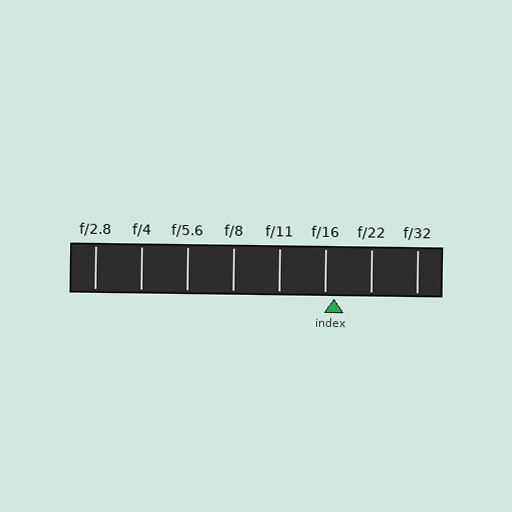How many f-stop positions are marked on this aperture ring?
There are 8 f-stop positions marked.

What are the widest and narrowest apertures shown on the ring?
The widest aperture shown is f/2.8 and the narrowest is f/32.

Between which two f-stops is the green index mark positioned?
The index mark is between f/16 and f/22.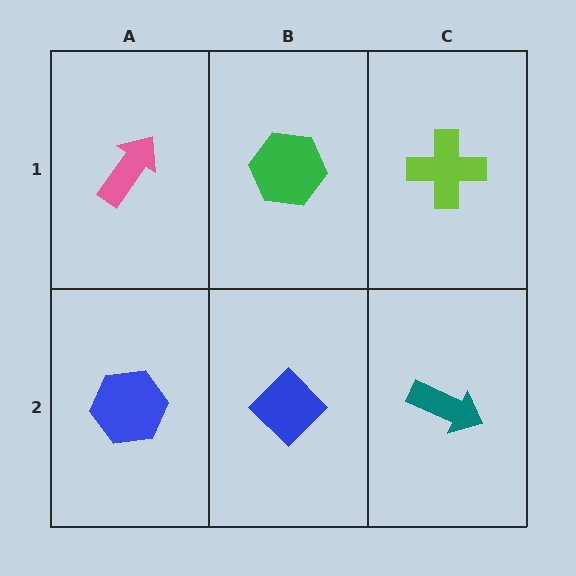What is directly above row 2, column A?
A pink arrow.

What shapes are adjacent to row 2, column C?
A lime cross (row 1, column C), a blue diamond (row 2, column B).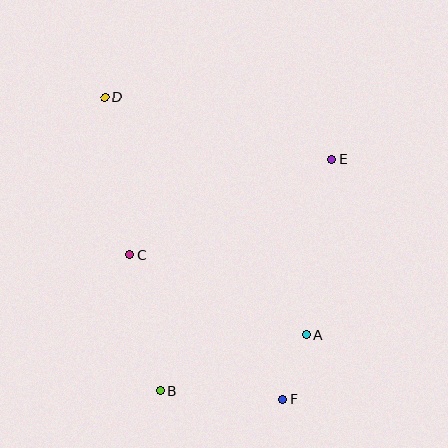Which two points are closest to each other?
Points A and F are closest to each other.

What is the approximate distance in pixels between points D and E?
The distance between D and E is approximately 235 pixels.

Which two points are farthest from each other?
Points D and F are farthest from each other.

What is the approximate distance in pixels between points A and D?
The distance between A and D is approximately 312 pixels.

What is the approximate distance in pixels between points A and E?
The distance between A and E is approximately 177 pixels.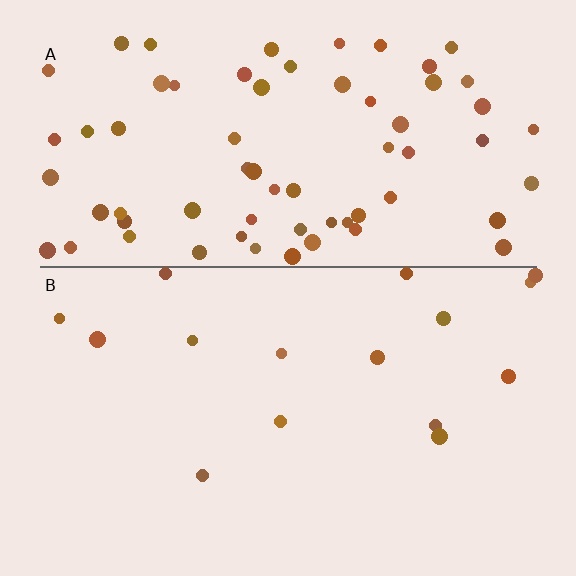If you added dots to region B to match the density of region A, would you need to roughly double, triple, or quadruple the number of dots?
Approximately quadruple.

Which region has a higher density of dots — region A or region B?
A (the top).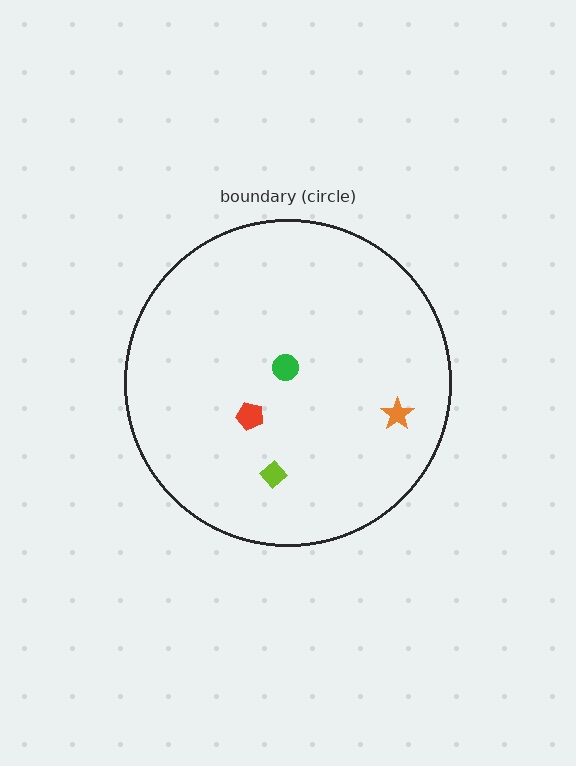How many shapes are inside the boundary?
4 inside, 0 outside.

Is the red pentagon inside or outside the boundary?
Inside.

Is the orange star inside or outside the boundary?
Inside.